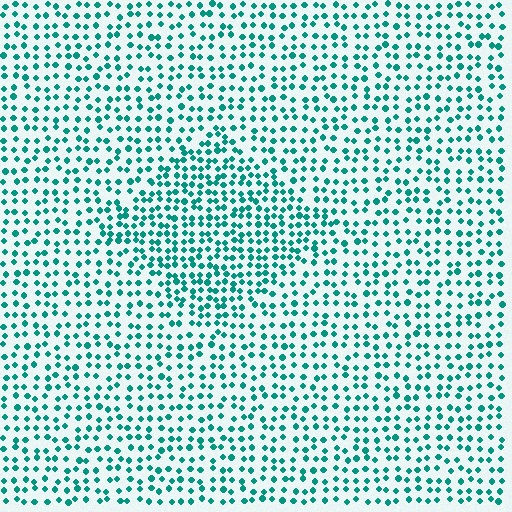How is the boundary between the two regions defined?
The boundary is defined by a change in element density (approximately 1.6x ratio). All elements are the same color, size, and shape.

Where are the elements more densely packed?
The elements are more densely packed inside the diamond boundary.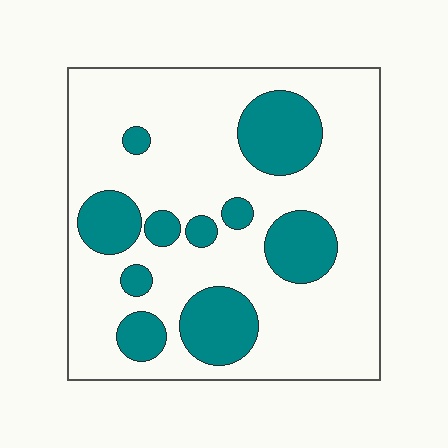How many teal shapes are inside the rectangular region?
10.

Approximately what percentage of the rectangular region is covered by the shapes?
Approximately 25%.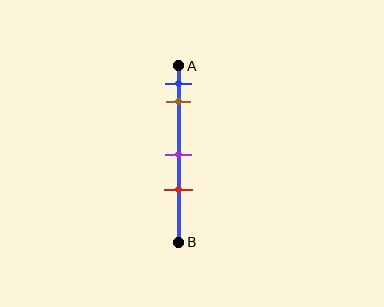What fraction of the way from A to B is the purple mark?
The purple mark is approximately 50% (0.5) of the way from A to B.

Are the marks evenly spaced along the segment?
No, the marks are not evenly spaced.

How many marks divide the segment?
There are 4 marks dividing the segment.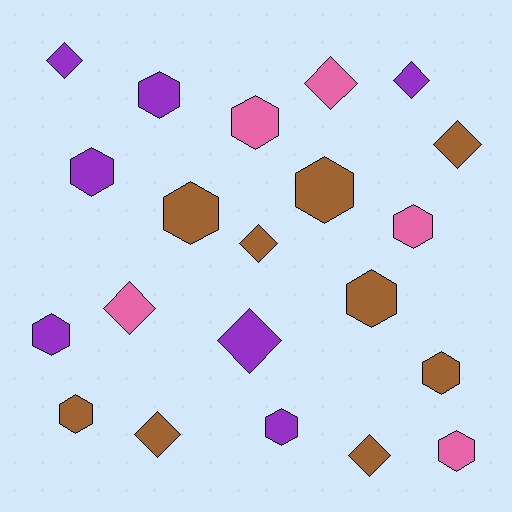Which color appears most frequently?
Brown, with 9 objects.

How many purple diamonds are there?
There are 3 purple diamonds.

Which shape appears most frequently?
Hexagon, with 12 objects.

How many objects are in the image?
There are 21 objects.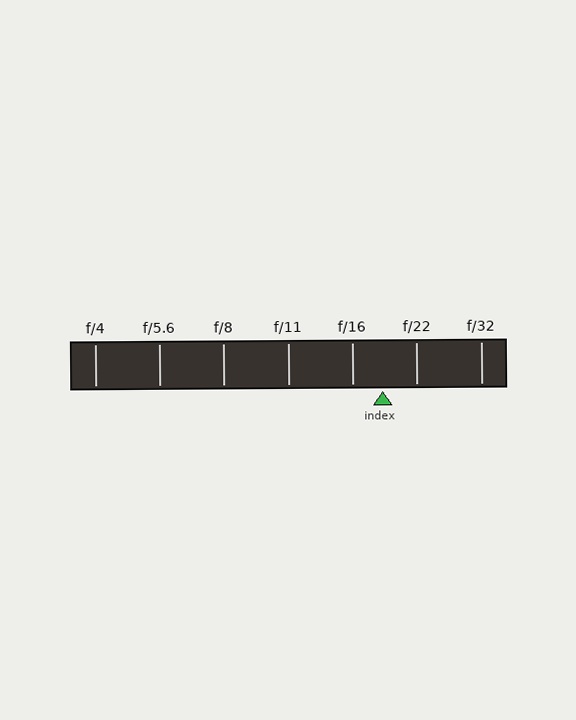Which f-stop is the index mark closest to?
The index mark is closest to f/16.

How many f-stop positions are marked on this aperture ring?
There are 7 f-stop positions marked.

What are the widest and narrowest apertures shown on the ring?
The widest aperture shown is f/4 and the narrowest is f/32.